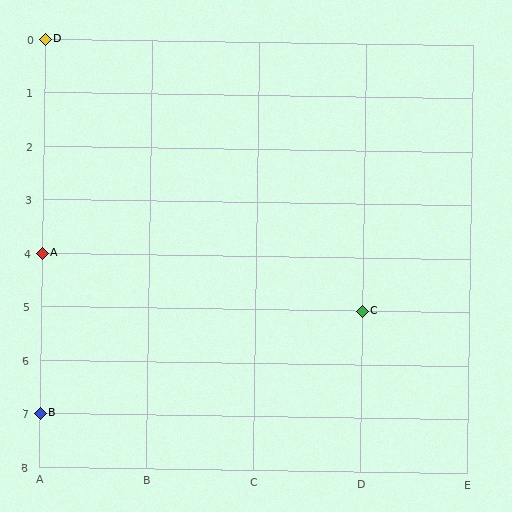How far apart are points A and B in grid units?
Points A and B are 3 rows apart.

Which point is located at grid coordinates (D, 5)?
Point C is at (D, 5).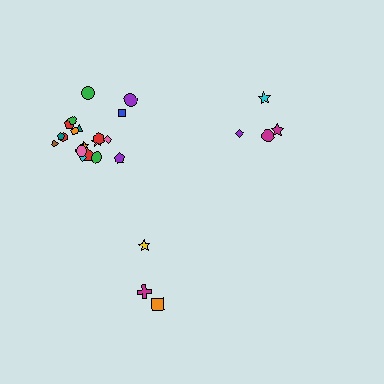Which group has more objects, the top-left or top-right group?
The top-left group.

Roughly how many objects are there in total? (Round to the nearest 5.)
Roughly 30 objects in total.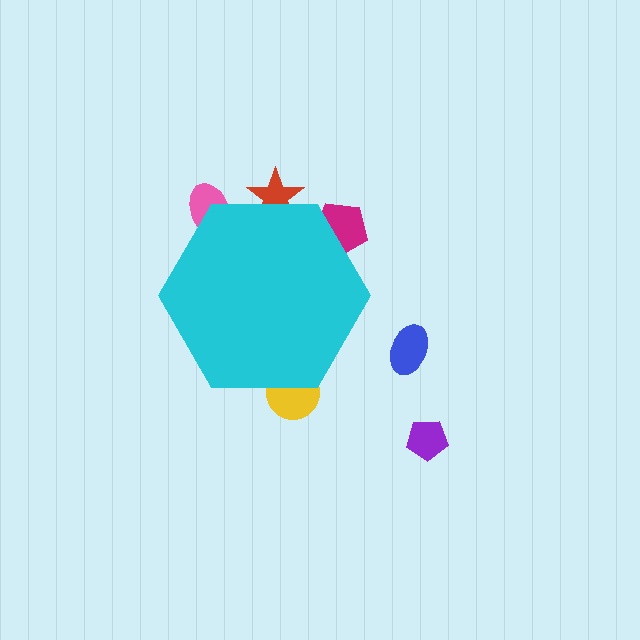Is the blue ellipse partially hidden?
No, the blue ellipse is fully visible.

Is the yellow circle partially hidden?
Yes, the yellow circle is partially hidden behind the cyan hexagon.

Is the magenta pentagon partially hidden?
Yes, the magenta pentagon is partially hidden behind the cyan hexagon.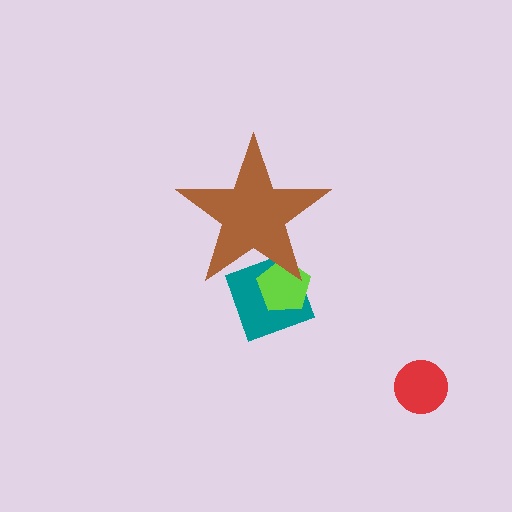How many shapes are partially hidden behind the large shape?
2 shapes are partially hidden.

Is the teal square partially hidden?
Yes, the teal square is partially hidden behind the brown star.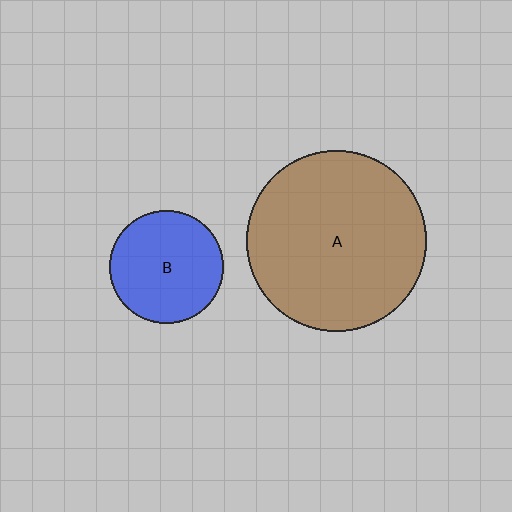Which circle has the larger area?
Circle A (brown).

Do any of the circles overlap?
No, none of the circles overlap.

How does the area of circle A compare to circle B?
Approximately 2.5 times.